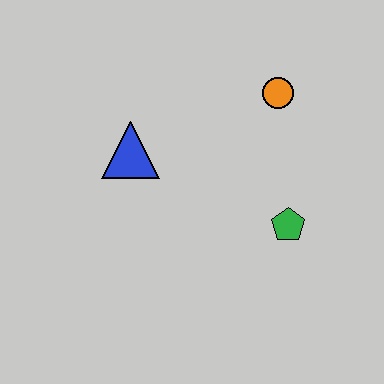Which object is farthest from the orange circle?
The blue triangle is farthest from the orange circle.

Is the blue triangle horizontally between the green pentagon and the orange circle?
No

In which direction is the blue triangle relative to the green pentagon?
The blue triangle is to the left of the green pentagon.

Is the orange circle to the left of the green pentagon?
Yes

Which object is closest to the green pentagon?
The orange circle is closest to the green pentagon.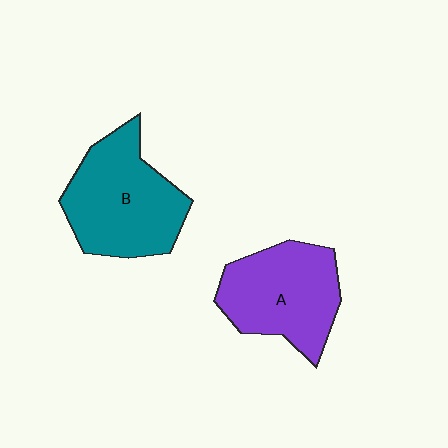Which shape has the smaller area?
Shape A (purple).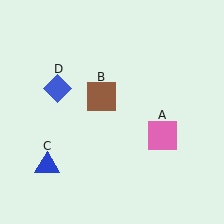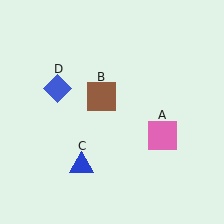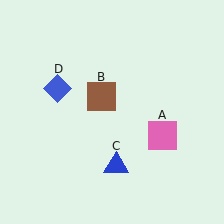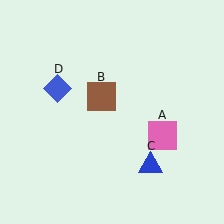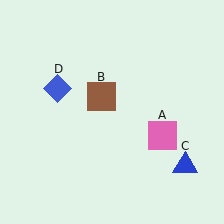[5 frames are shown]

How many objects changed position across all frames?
1 object changed position: blue triangle (object C).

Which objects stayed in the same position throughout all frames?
Pink square (object A) and brown square (object B) and blue diamond (object D) remained stationary.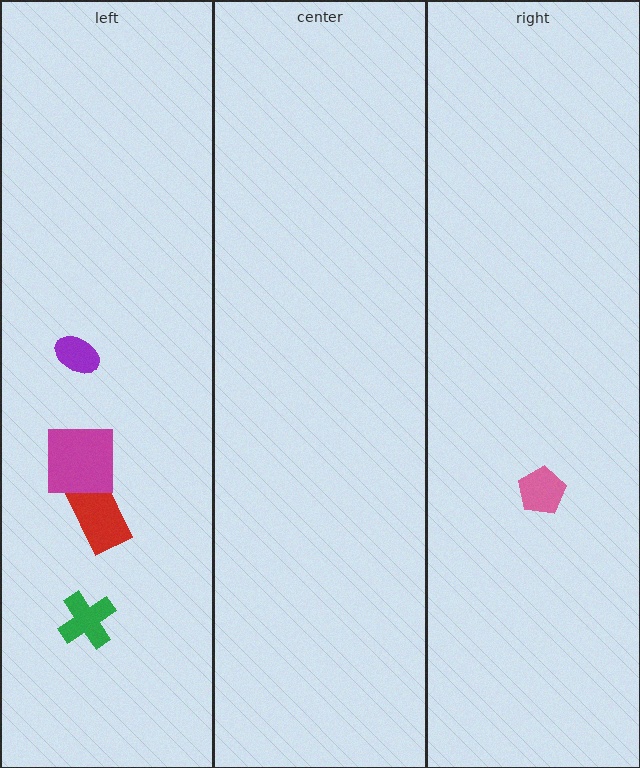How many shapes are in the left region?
4.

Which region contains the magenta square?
The left region.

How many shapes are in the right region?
1.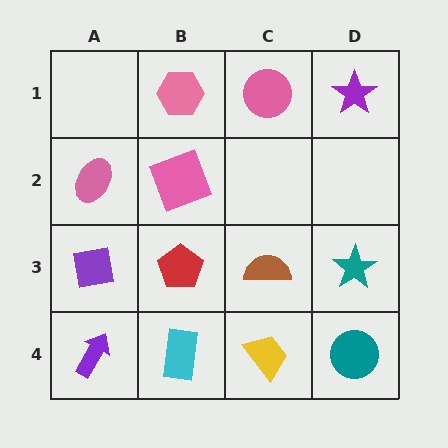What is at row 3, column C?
A brown semicircle.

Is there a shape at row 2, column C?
No, that cell is empty.